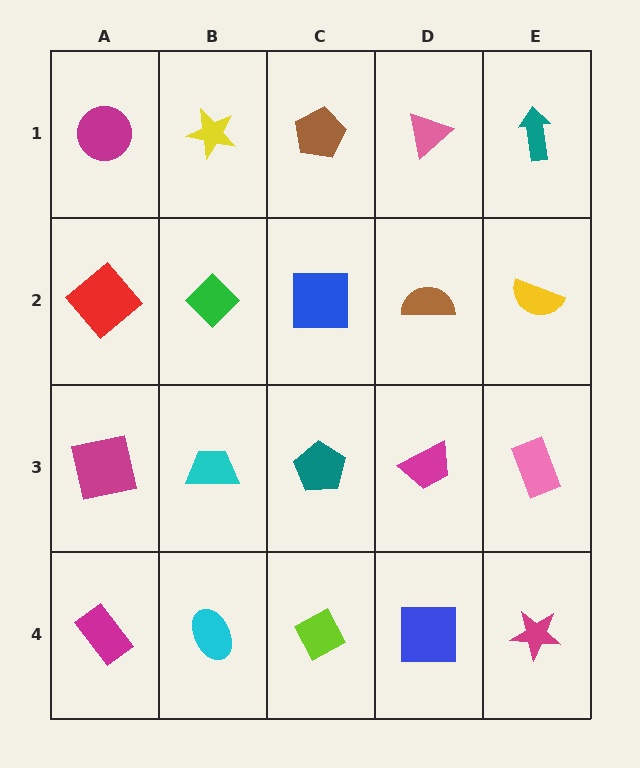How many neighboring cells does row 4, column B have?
3.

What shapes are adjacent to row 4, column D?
A magenta trapezoid (row 3, column D), a lime diamond (row 4, column C), a magenta star (row 4, column E).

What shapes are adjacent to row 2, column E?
A teal arrow (row 1, column E), a pink rectangle (row 3, column E), a brown semicircle (row 2, column D).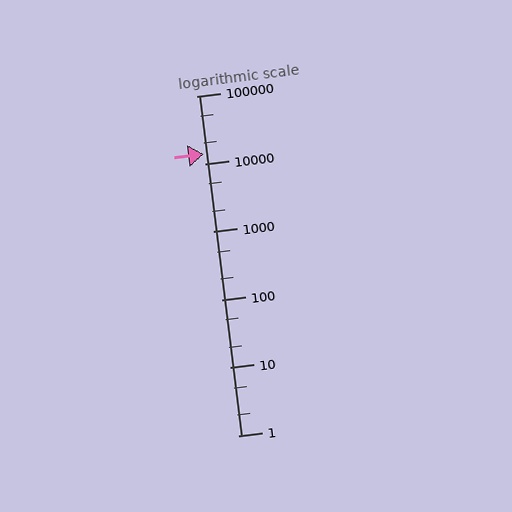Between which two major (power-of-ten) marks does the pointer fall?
The pointer is between 10000 and 100000.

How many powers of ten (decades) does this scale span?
The scale spans 5 decades, from 1 to 100000.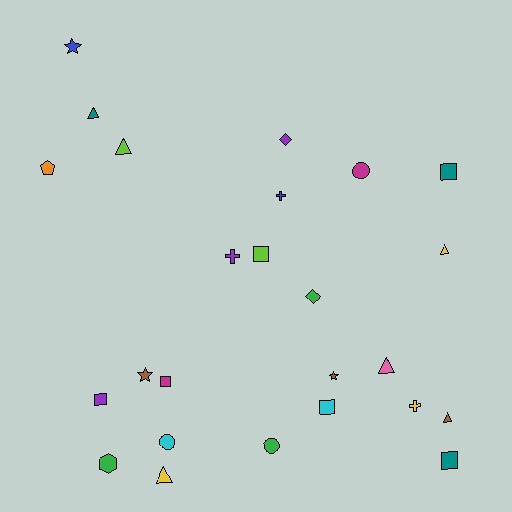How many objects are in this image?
There are 25 objects.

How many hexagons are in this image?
There is 1 hexagon.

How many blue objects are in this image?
There are 2 blue objects.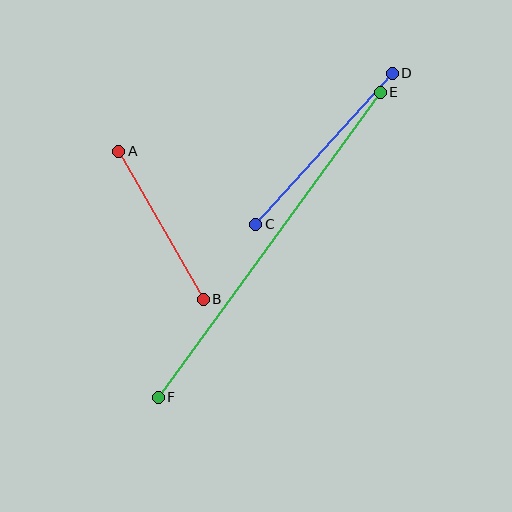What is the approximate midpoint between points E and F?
The midpoint is at approximately (269, 245) pixels.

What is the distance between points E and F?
The distance is approximately 377 pixels.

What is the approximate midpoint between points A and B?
The midpoint is at approximately (161, 225) pixels.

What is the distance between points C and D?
The distance is approximately 203 pixels.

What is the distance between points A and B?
The distance is approximately 170 pixels.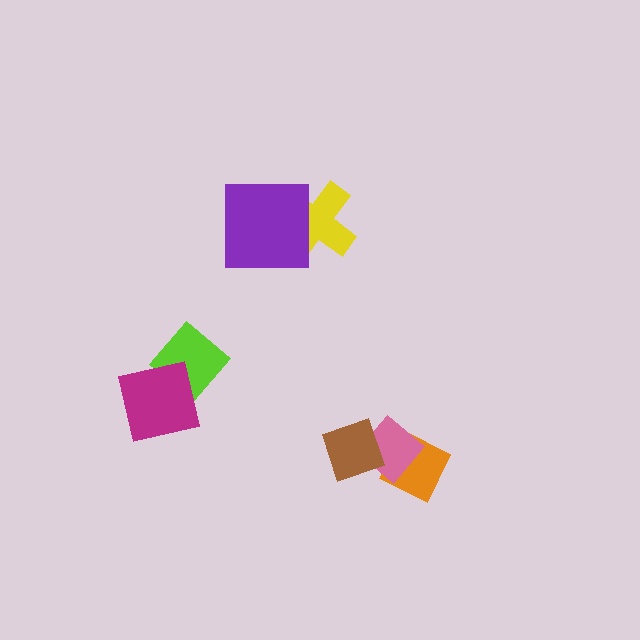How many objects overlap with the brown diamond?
2 objects overlap with the brown diamond.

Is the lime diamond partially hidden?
Yes, it is partially covered by another shape.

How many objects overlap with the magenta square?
1 object overlaps with the magenta square.